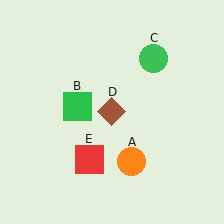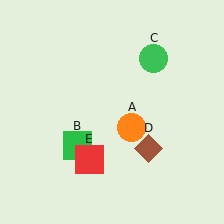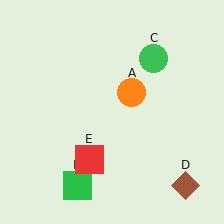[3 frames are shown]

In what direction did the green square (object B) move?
The green square (object B) moved down.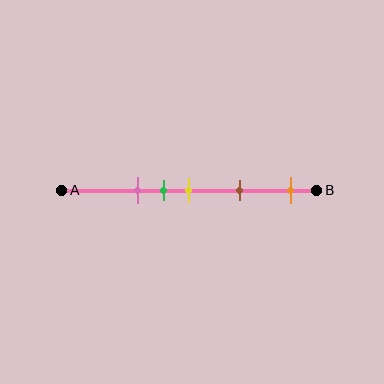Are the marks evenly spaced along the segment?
No, the marks are not evenly spaced.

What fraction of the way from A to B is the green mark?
The green mark is approximately 40% (0.4) of the way from A to B.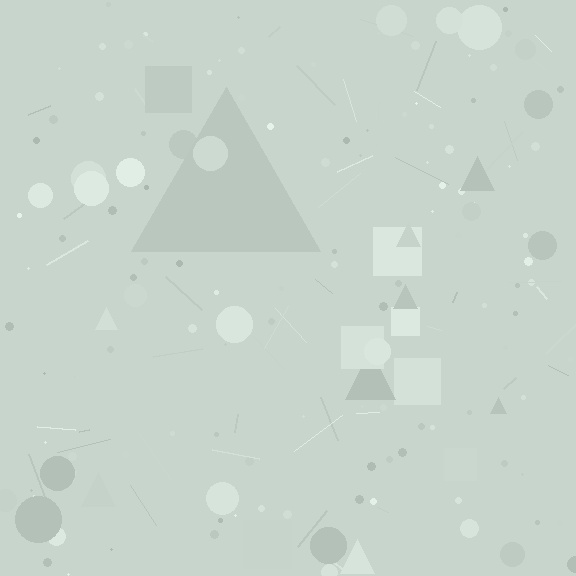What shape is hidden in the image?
A triangle is hidden in the image.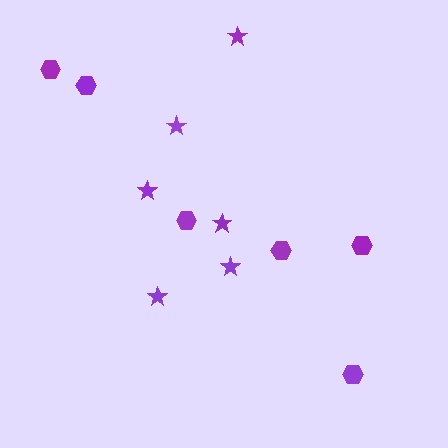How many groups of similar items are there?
There are 2 groups: one group of hexagons (6) and one group of stars (6).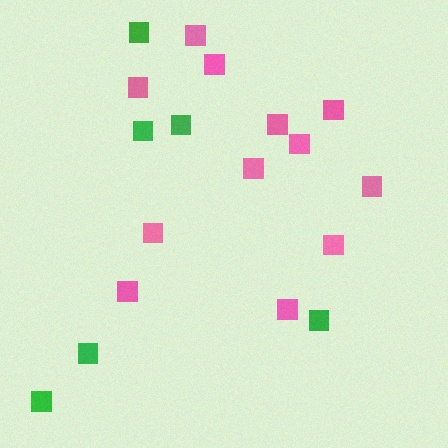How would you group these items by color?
There are 2 groups: one group of pink squares (12) and one group of green squares (6).